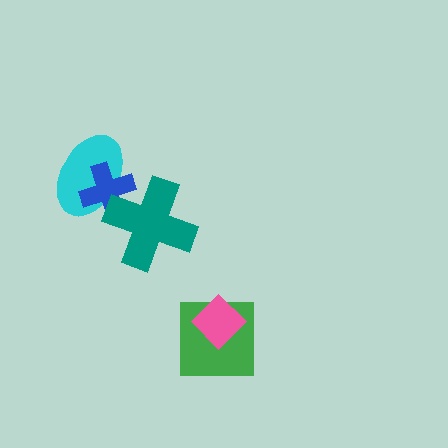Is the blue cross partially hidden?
Yes, it is partially covered by another shape.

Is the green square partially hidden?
Yes, it is partially covered by another shape.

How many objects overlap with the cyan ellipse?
2 objects overlap with the cyan ellipse.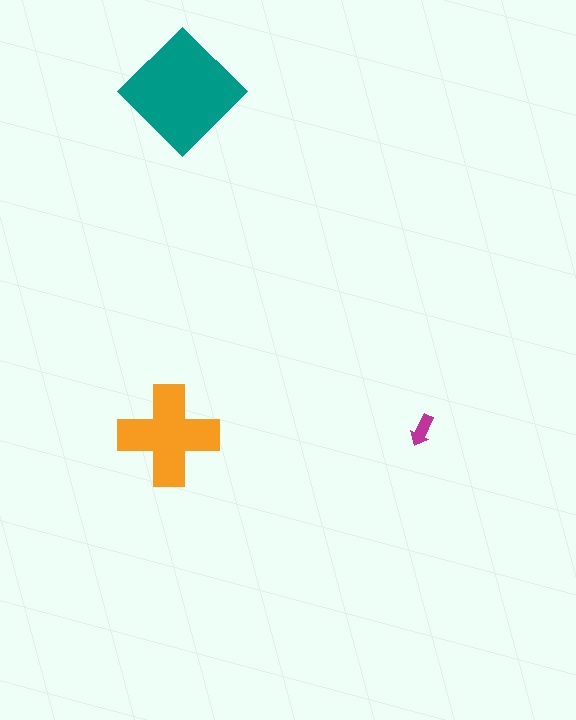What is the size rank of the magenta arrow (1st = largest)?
3rd.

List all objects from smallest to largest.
The magenta arrow, the orange cross, the teal diamond.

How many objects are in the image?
There are 3 objects in the image.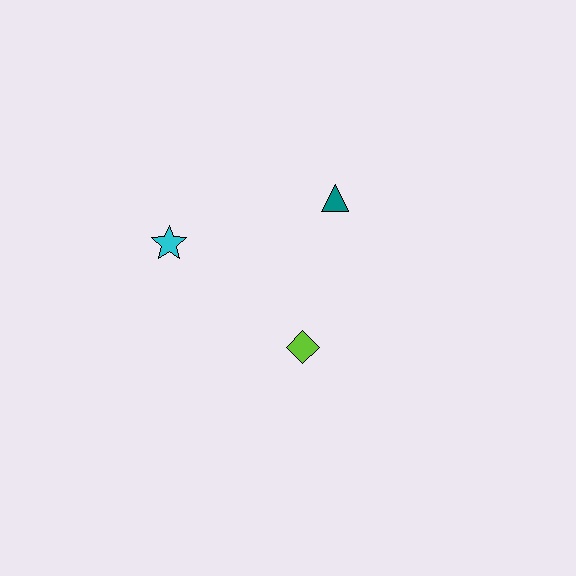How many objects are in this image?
There are 3 objects.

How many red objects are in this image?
There are no red objects.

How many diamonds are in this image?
There is 1 diamond.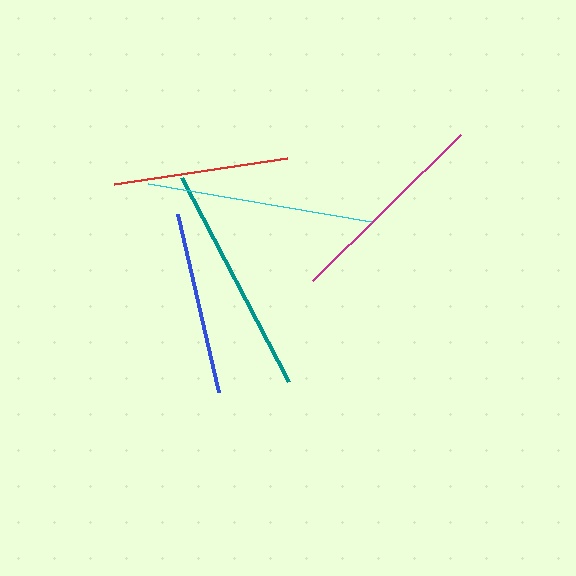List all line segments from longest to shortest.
From longest to shortest: teal, cyan, magenta, blue, red.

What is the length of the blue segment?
The blue segment is approximately 183 pixels long.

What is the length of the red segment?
The red segment is approximately 174 pixels long.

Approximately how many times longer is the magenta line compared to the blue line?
The magenta line is approximately 1.1 times the length of the blue line.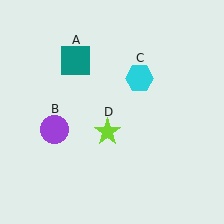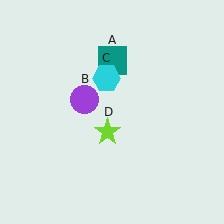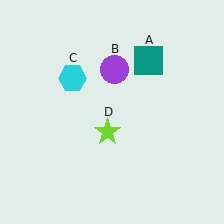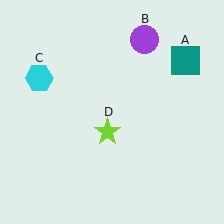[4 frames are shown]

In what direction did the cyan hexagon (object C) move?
The cyan hexagon (object C) moved left.